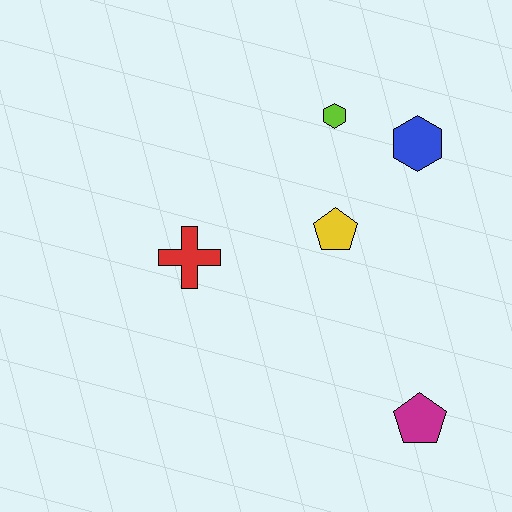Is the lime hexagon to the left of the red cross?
No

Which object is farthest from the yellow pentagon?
The magenta pentagon is farthest from the yellow pentagon.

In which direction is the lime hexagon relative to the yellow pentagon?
The lime hexagon is above the yellow pentagon.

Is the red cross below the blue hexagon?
Yes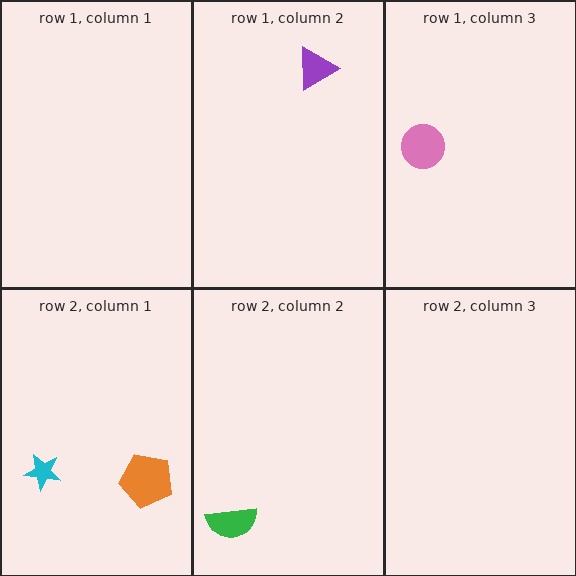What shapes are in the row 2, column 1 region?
The cyan star, the orange pentagon.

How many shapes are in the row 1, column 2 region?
1.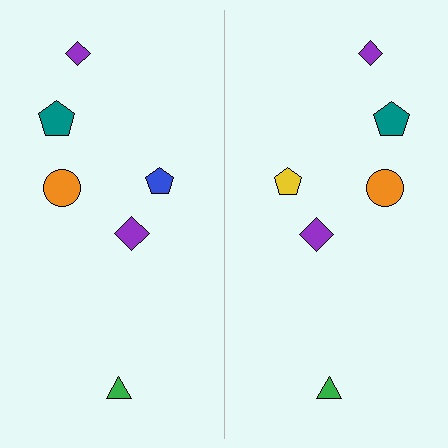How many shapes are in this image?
There are 12 shapes in this image.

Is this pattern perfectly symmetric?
No, the pattern is not perfectly symmetric. The yellow pentagon on the right side breaks the symmetry — its mirror counterpart is blue.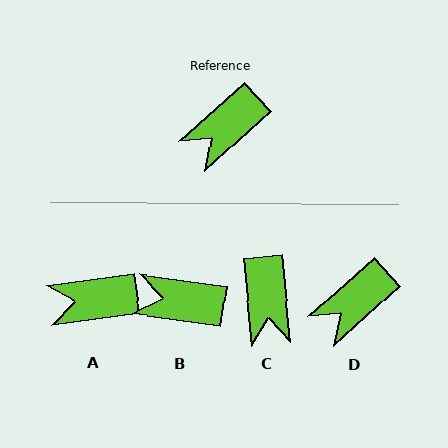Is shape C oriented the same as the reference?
No, it is off by about 54 degrees.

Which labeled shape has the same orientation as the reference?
D.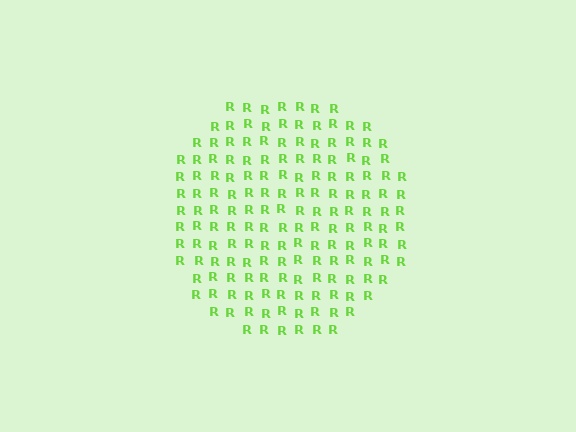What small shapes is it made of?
It is made of small letter R's.